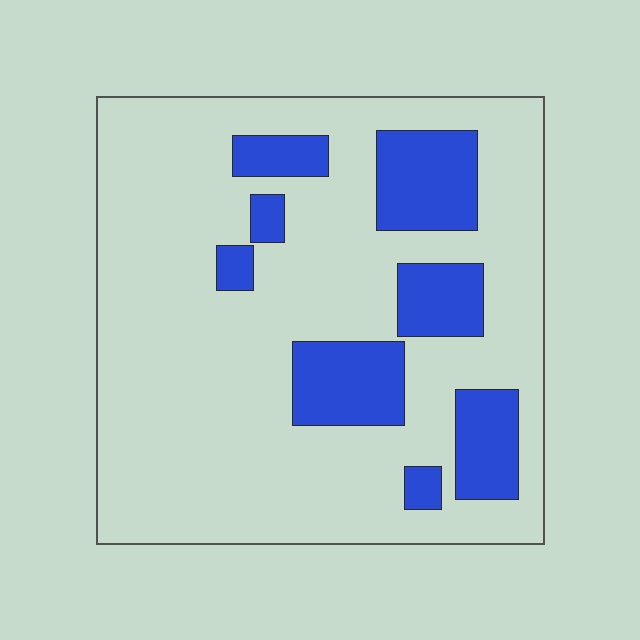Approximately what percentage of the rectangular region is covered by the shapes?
Approximately 20%.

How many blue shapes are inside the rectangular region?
8.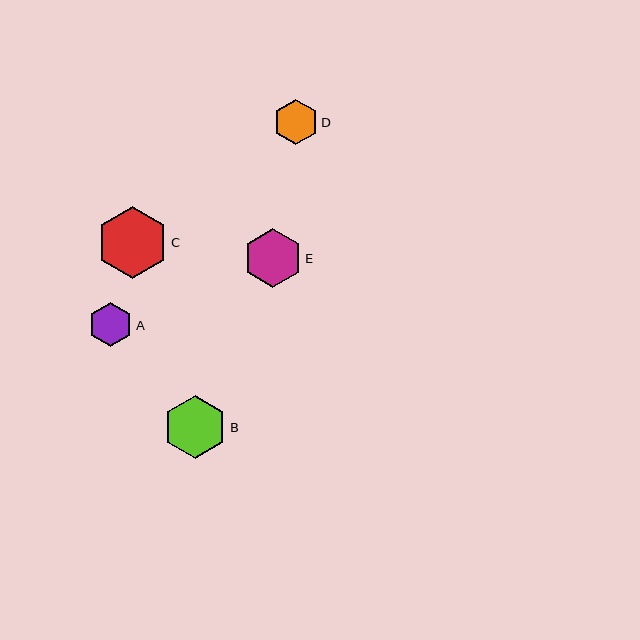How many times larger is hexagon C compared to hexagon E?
Hexagon C is approximately 1.2 times the size of hexagon E.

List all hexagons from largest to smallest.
From largest to smallest: C, B, E, D, A.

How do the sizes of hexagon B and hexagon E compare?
Hexagon B and hexagon E are approximately the same size.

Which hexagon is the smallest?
Hexagon A is the smallest with a size of approximately 44 pixels.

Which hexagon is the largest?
Hexagon C is the largest with a size of approximately 71 pixels.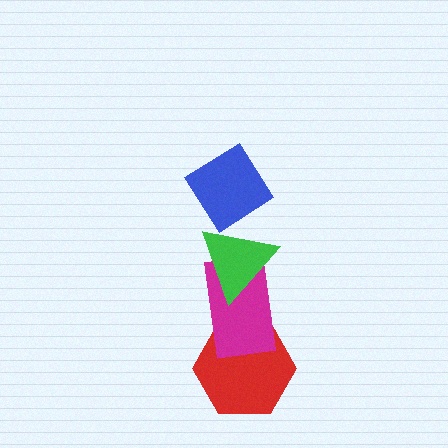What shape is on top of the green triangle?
The blue diamond is on top of the green triangle.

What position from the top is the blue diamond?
The blue diamond is 1st from the top.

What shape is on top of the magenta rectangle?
The green triangle is on top of the magenta rectangle.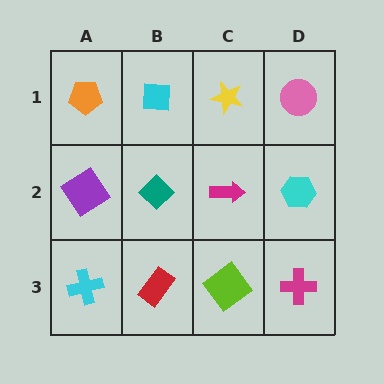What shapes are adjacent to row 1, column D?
A cyan hexagon (row 2, column D), a yellow star (row 1, column C).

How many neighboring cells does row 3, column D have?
2.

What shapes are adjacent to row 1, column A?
A purple diamond (row 2, column A), a cyan square (row 1, column B).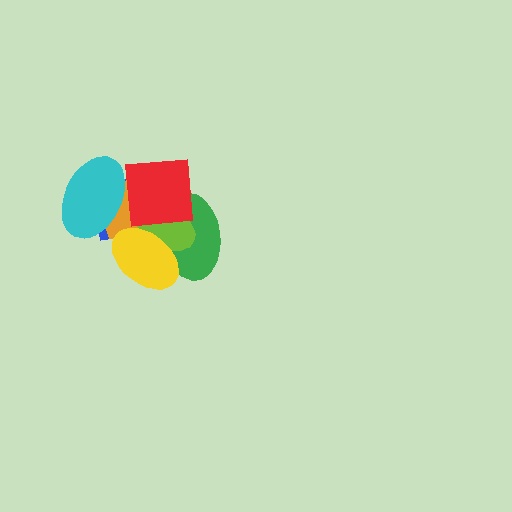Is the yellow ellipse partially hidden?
No, no other shape covers it.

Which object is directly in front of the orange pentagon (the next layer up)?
The green ellipse is directly in front of the orange pentagon.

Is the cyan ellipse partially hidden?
Yes, it is partially covered by another shape.